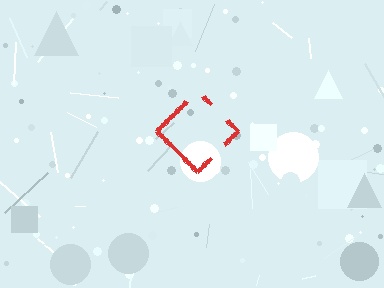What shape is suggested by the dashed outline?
The dashed outline suggests a diamond.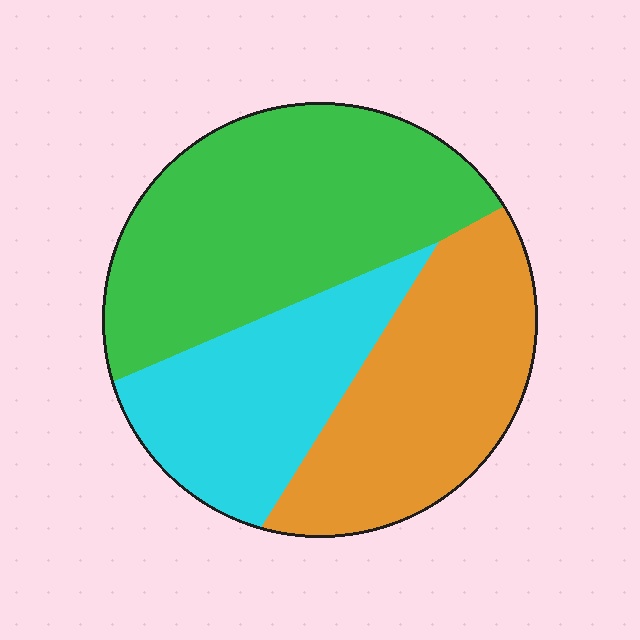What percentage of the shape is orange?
Orange covers around 30% of the shape.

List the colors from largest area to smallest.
From largest to smallest: green, orange, cyan.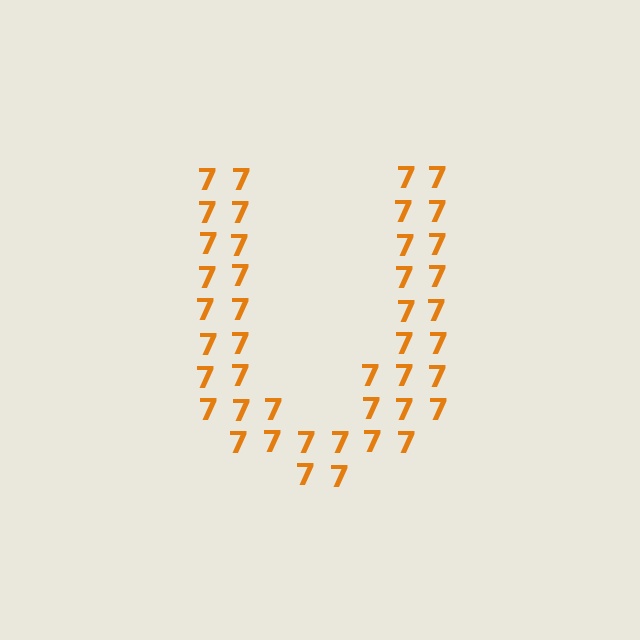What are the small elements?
The small elements are digit 7's.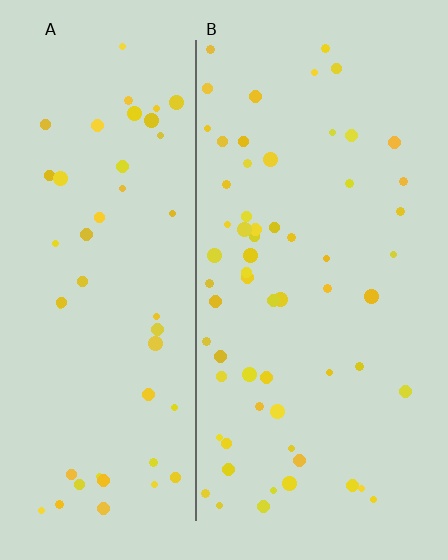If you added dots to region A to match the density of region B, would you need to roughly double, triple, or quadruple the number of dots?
Approximately double.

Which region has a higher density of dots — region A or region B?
B (the right).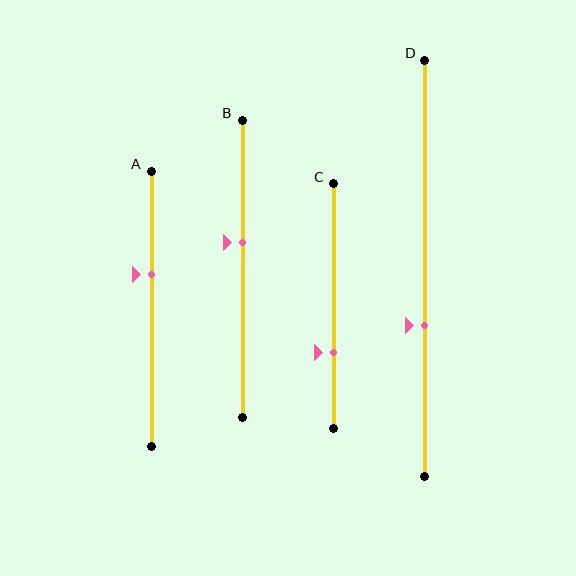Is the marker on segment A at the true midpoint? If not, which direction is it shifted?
No, the marker on segment A is shifted upward by about 12% of the segment length.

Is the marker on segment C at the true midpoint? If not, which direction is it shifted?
No, the marker on segment C is shifted downward by about 19% of the segment length.